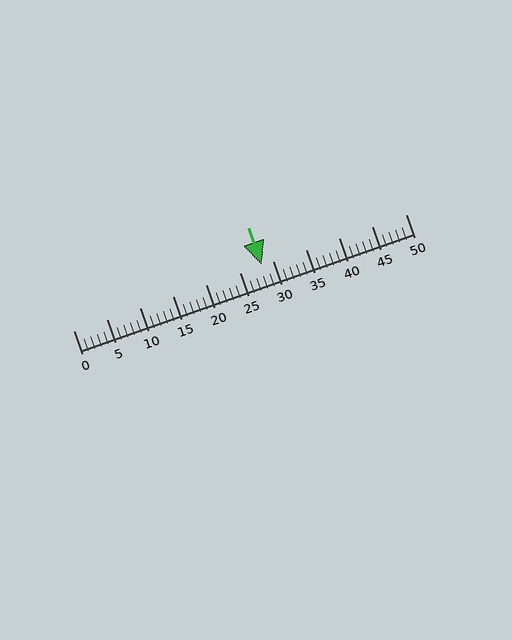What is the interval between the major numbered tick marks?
The major tick marks are spaced 5 units apart.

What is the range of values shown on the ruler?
The ruler shows values from 0 to 50.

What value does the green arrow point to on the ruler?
The green arrow points to approximately 28.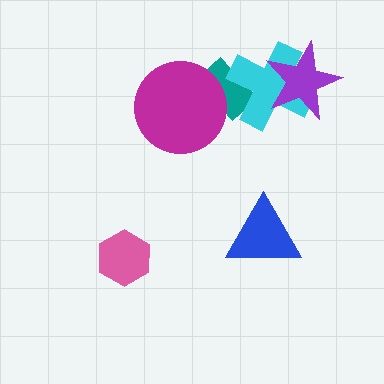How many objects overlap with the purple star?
1 object overlaps with the purple star.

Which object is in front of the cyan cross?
The purple star is in front of the cyan cross.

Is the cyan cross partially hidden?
Yes, it is partially covered by another shape.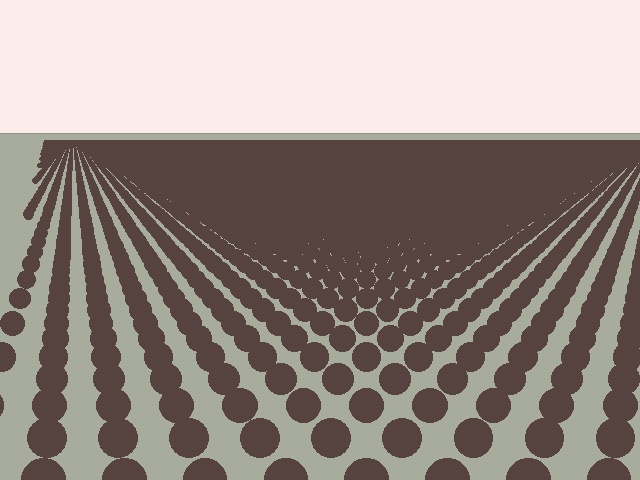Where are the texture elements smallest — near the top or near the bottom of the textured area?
Near the top.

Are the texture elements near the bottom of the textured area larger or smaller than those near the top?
Larger. Near the bottom, elements are closer to the viewer and appear at a bigger on-screen size.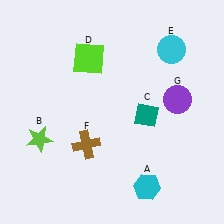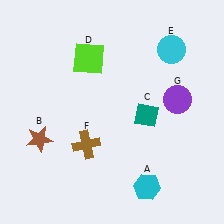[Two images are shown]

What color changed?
The star (B) changed from lime in Image 1 to brown in Image 2.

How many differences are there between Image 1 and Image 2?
There is 1 difference between the two images.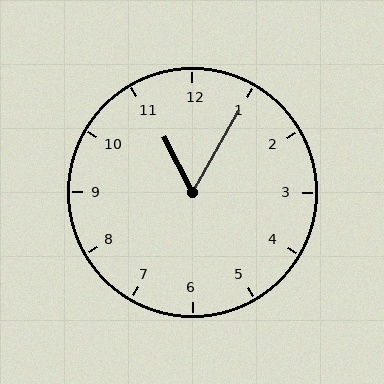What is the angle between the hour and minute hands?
Approximately 58 degrees.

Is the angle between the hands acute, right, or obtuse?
It is acute.